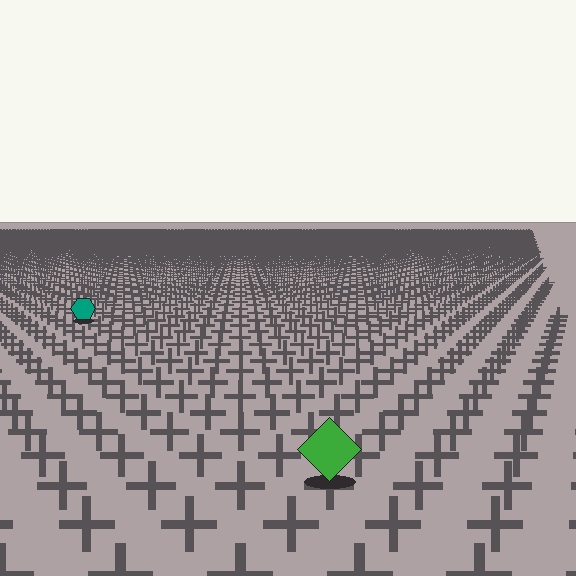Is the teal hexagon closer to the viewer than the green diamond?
No. The green diamond is closer — you can tell from the texture gradient: the ground texture is coarser near it.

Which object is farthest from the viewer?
The teal hexagon is farthest from the viewer. It appears smaller and the ground texture around it is denser.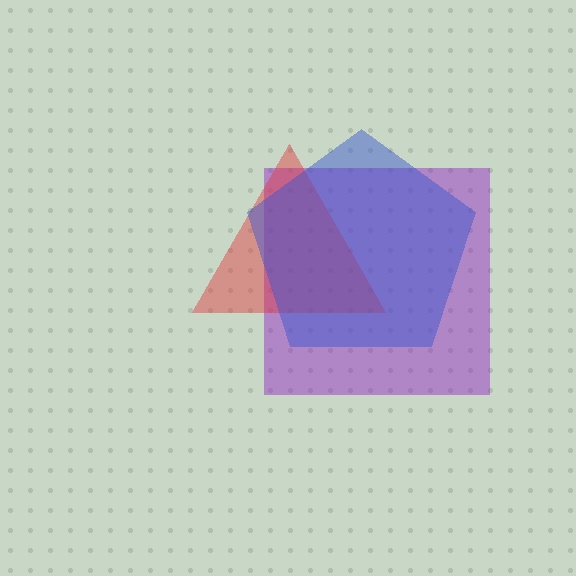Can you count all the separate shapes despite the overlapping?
Yes, there are 3 separate shapes.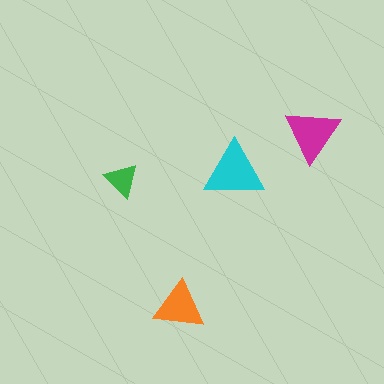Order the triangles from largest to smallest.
the cyan one, the magenta one, the orange one, the green one.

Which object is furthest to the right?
The magenta triangle is rightmost.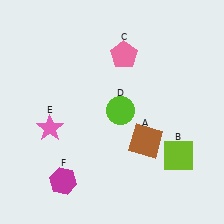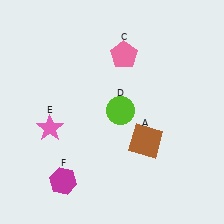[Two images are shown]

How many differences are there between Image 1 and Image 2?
There is 1 difference between the two images.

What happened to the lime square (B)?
The lime square (B) was removed in Image 2. It was in the bottom-right area of Image 1.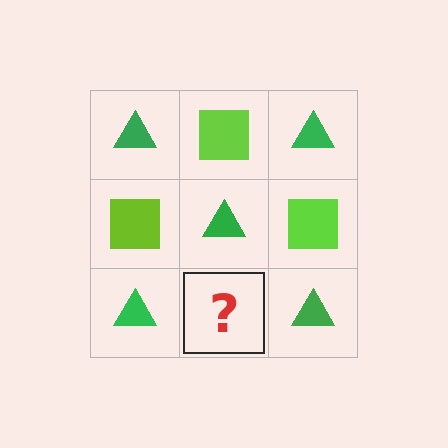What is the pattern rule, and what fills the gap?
The rule is that it alternates green triangle and lime square in a checkerboard pattern. The gap should be filled with a lime square.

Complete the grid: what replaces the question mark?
The question mark should be replaced with a lime square.